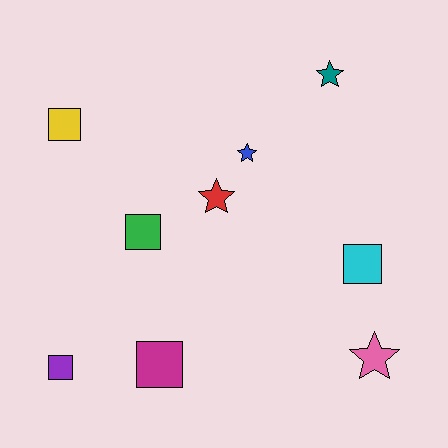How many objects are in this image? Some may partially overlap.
There are 9 objects.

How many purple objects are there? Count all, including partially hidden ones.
There is 1 purple object.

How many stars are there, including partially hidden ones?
There are 4 stars.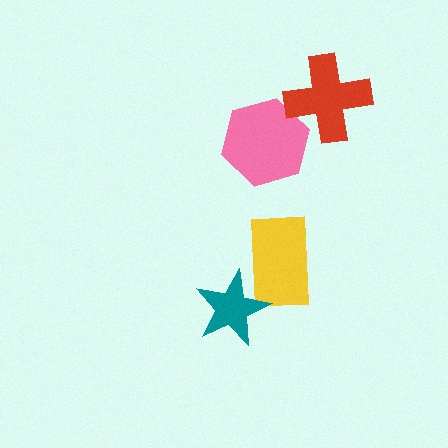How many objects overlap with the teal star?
1 object overlaps with the teal star.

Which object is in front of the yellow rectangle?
The teal star is in front of the yellow rectangle.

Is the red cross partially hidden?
No, no other shape covers it.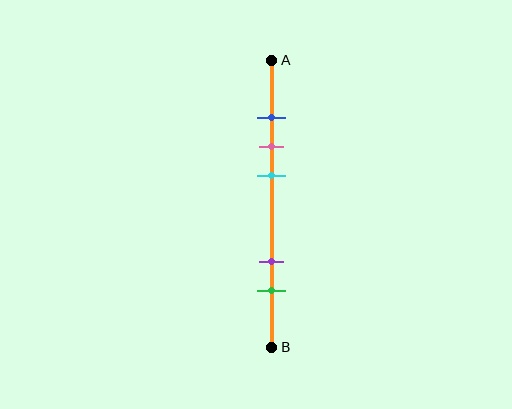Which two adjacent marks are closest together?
The blue and pink marks are the closest adjacent pair.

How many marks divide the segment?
There are 5 marks dividing the segment.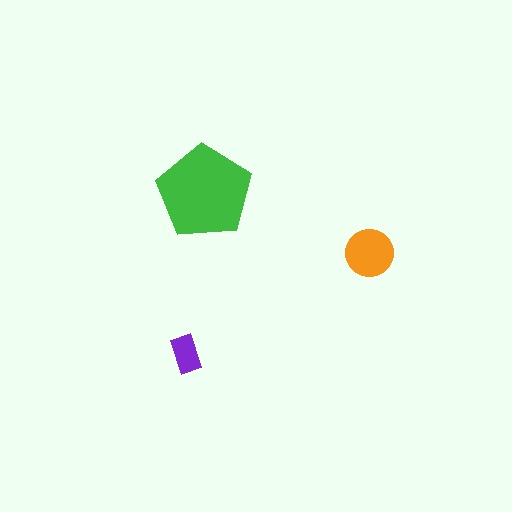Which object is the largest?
The green pentagon.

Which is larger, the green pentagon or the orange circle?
The green pentagon.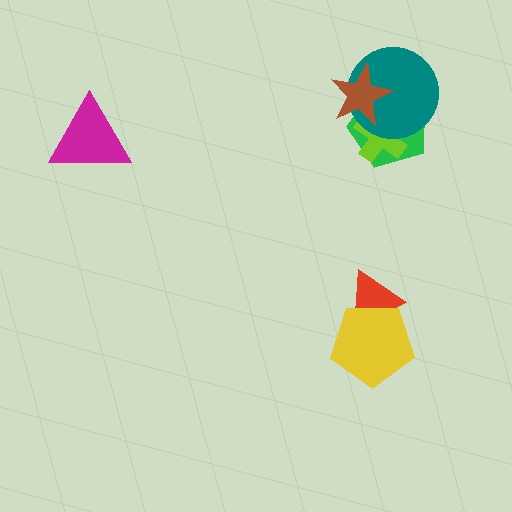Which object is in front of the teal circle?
The brown star is in front of the teal circle.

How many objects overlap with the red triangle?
1 object overlaps with the red triangle.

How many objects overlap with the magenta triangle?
0 objects overlap with the magenta triangle.